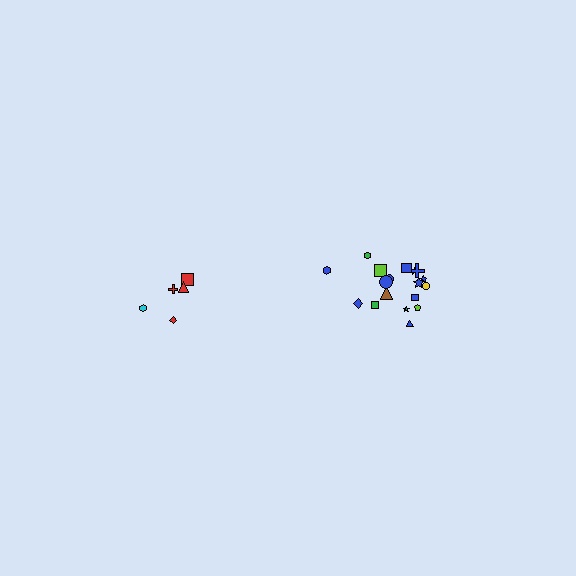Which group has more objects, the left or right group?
The right group.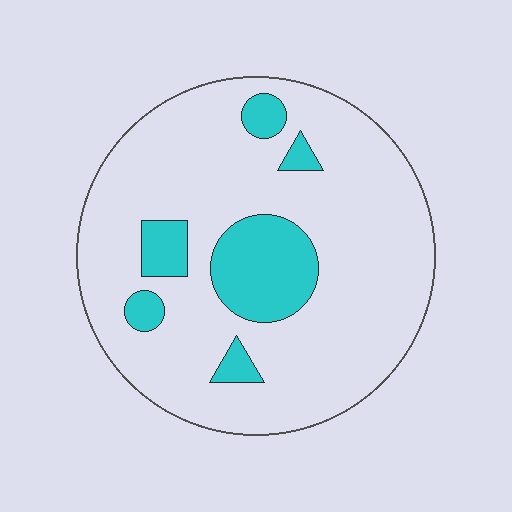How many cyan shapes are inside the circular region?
6.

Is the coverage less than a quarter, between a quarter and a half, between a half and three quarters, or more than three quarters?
Less than a quarter.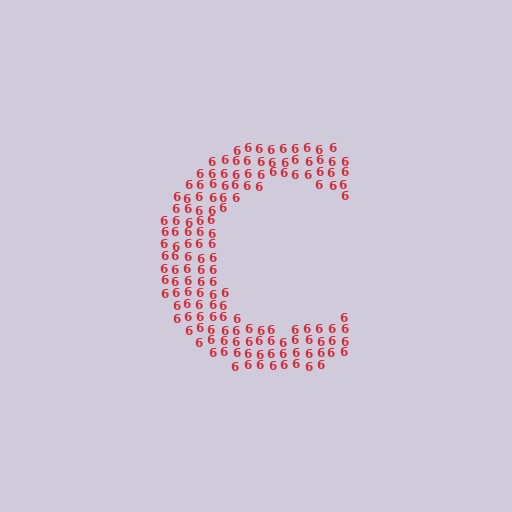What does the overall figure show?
The overall figure shows the letter C.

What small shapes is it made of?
It is made of small digit 6's.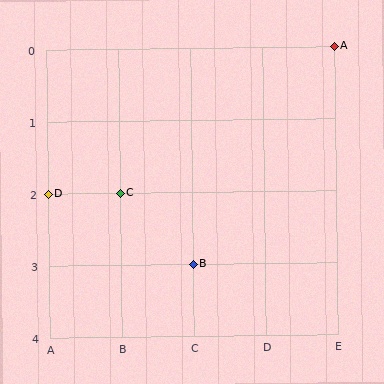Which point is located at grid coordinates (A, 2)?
Point D is at (A, 2).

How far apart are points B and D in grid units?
Points B and D are 2 columns and 1 row apart (about 2.2 grid units diagonally).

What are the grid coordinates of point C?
Point C is at grid coordinates (B, 2).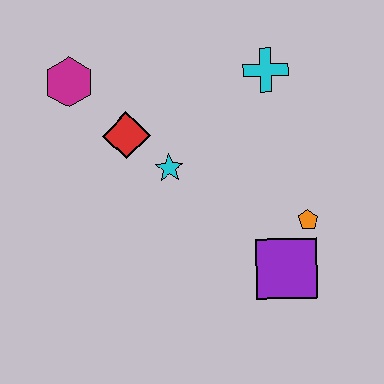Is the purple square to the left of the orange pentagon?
Yes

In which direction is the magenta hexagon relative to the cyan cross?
The magenta hexagon is to the left of the cyan cross.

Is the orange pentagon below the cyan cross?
Yes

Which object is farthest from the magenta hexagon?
The purple square is farthest from the magenta hexagon.